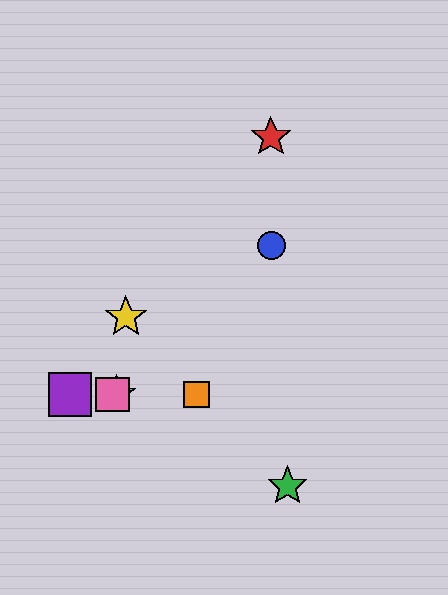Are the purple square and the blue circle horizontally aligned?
No, the purple square is at y≈395 and the blue circle is at y≈246.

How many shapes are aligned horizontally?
4 shapes (the purple square, the orange square, the cyan star, the pink square) are aligned horizontally.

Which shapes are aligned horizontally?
The purple square, the orange square, the cyan star, the pink square are aligned horizontally.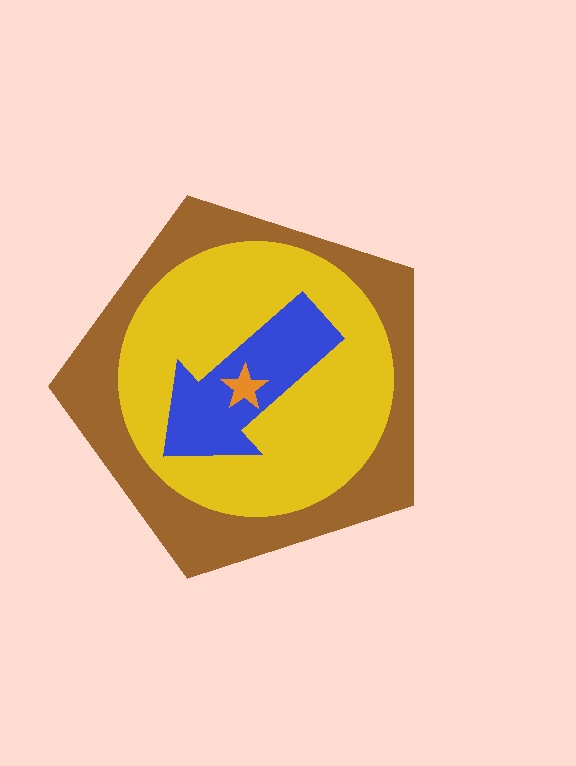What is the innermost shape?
The orange star.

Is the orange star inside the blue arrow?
Yes.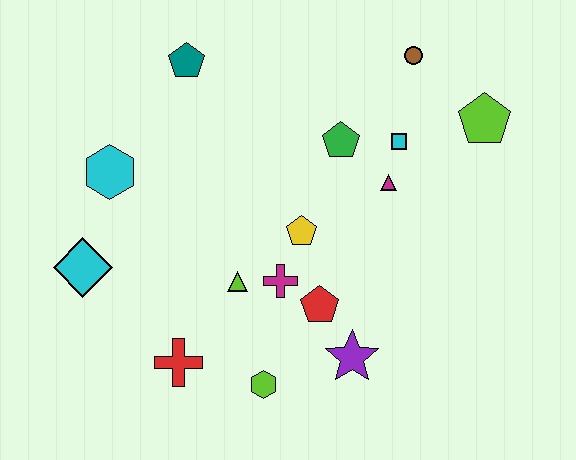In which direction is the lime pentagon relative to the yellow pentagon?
The lime pentagon is to the right of the yellow pentagon.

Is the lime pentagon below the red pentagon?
No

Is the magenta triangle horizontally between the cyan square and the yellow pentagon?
Yes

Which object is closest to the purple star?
The red pentagon is closest to the purple star.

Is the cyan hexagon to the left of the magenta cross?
Yes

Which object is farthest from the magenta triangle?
The cyan diamond is farthest from the magenta triangle.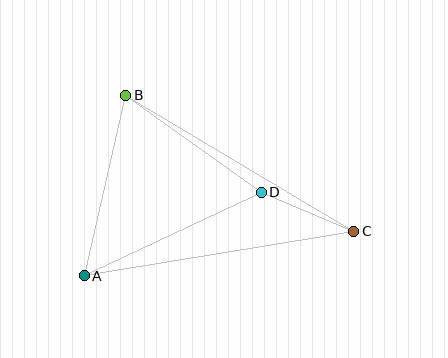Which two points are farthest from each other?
Points A and C are farthest from each other.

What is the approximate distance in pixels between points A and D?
The distance between A and D is approximately 196 pixels.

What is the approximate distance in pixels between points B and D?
The distance between B and D is approximately 167 pixels.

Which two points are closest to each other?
Points C and D are closest to each other.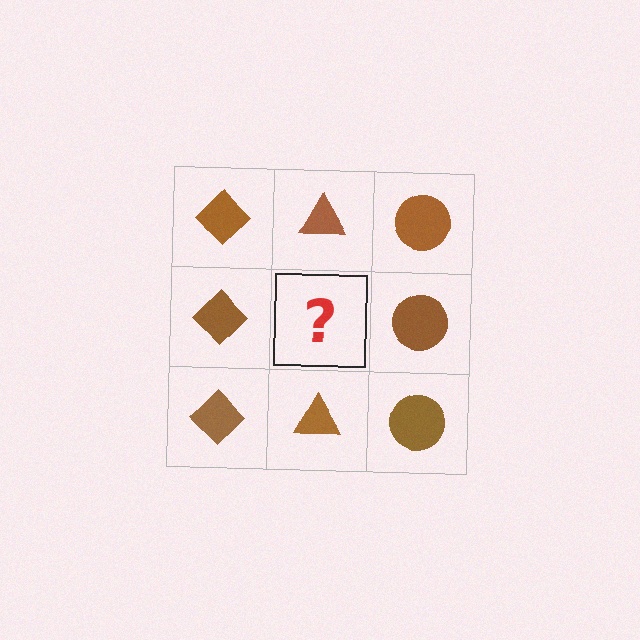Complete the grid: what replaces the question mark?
The question mark should be replaced with a brown triangle.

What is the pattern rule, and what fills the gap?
The rule is that each column has a consistent shape. The gap should be filled with a brown triangle.